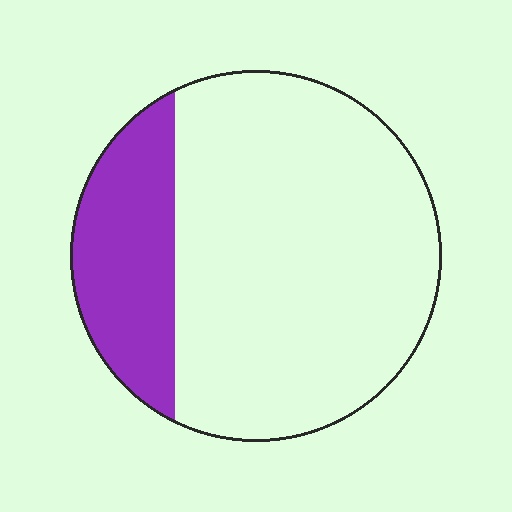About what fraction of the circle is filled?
About one quarter (1/4).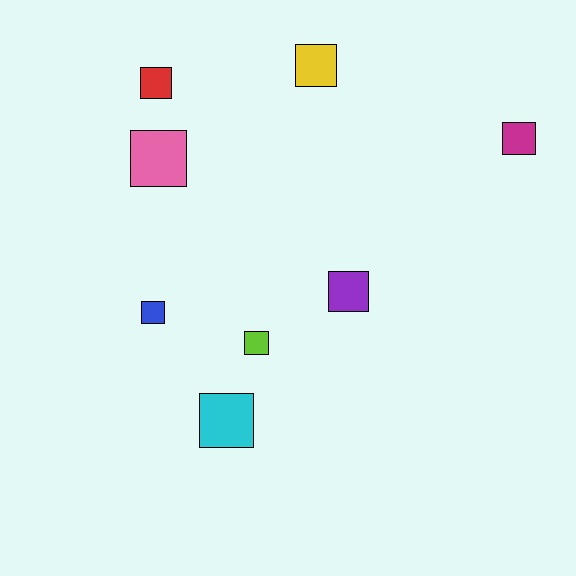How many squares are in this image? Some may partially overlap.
There are 8 squares.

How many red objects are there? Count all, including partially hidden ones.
There is 1 red object.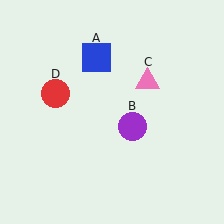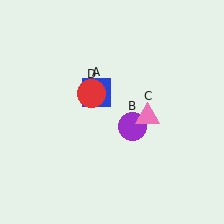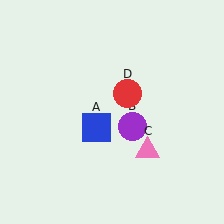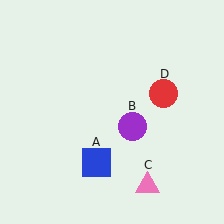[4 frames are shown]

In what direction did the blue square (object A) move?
The blue square (object A) moved down.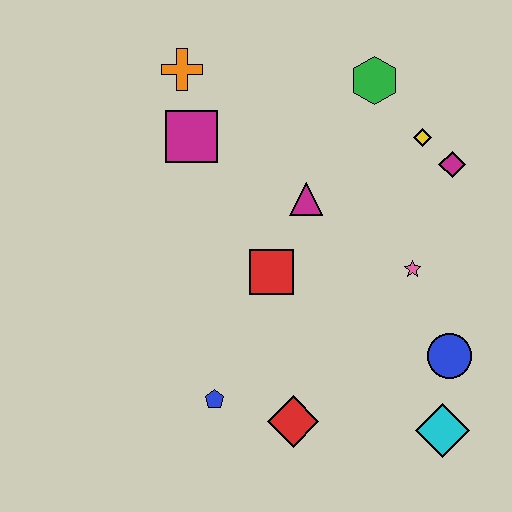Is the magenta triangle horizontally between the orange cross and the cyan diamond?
Yes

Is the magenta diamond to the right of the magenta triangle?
Yes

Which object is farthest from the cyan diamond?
The orange cross is farthest from the cyan diamond.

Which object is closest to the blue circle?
The cyan diamond is closest to the blue circle.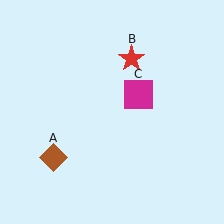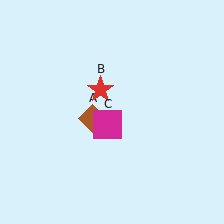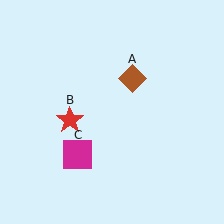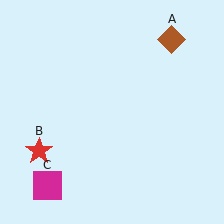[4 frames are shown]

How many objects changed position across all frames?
3 objects changed position: brown diamond (object A), red star (object B), magenta square (object C).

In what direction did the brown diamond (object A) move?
The brown diamond (object A) moved up and to the right.